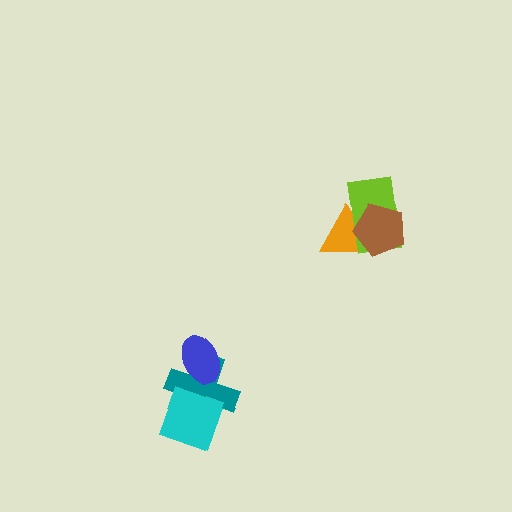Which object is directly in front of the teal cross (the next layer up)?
The blue ellipse is directly in front of the teal cross.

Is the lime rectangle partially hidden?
Yes, it is partially covered by another shape.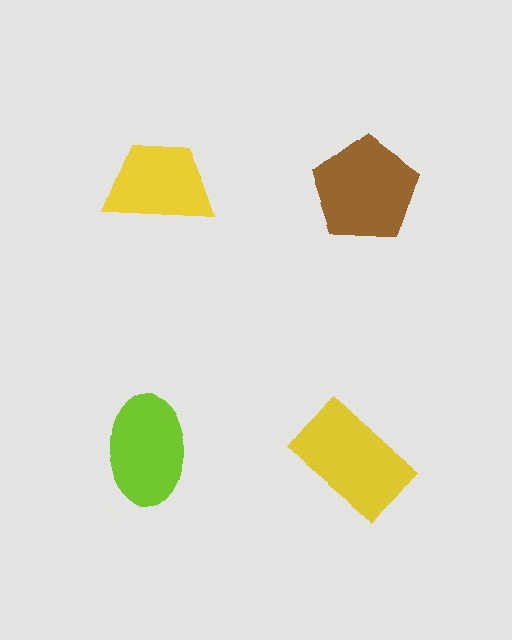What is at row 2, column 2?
A yellow rectangle.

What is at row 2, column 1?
A lime ellipse.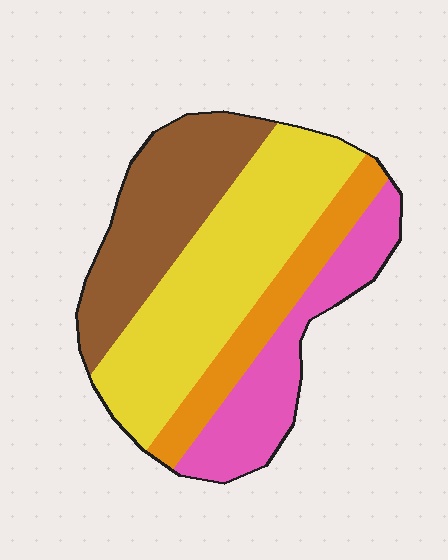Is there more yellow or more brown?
Yellow.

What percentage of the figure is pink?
Pink takes up less than a quarter of the figure.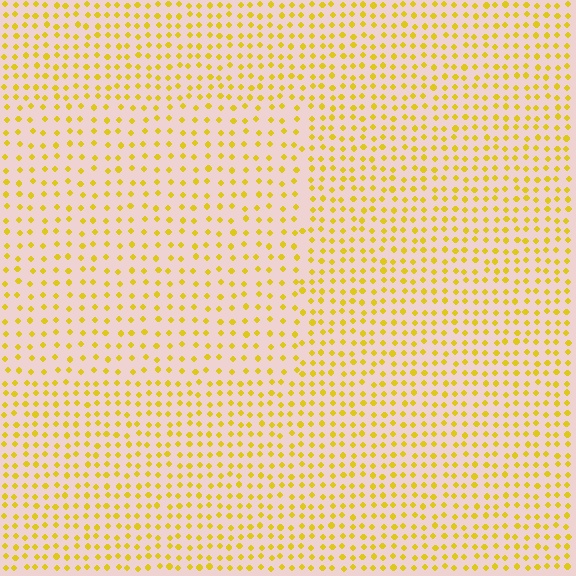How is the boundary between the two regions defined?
The boundary is defined by a change in element density (approximately 1.5x ratio). All elements are the same color, size, and shape.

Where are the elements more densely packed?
The elements are more densely packed outside the rectangle boundary.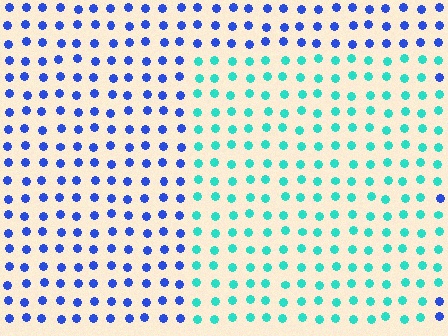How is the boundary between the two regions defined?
The boundary is defined purely by a slight shift in hue (about 57 degrees). Spacing, size, and orientation are identical on both sides.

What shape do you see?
I see a rectangle.